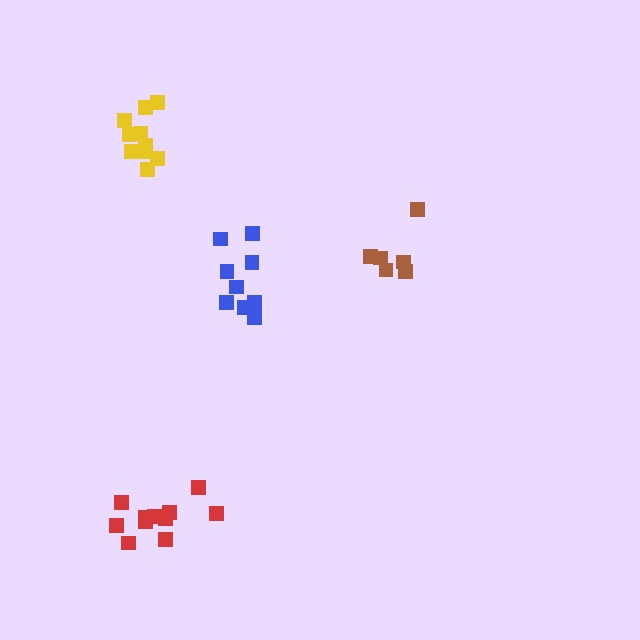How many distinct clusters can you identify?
There are 4 distinct clusters.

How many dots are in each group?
Group 1: 10 dots, Group 2: 11 dots, Group 3: 6 dots, Group 4: 9 dots (36 total).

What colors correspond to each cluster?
The clusters are colored: yellow, red, brown, blue.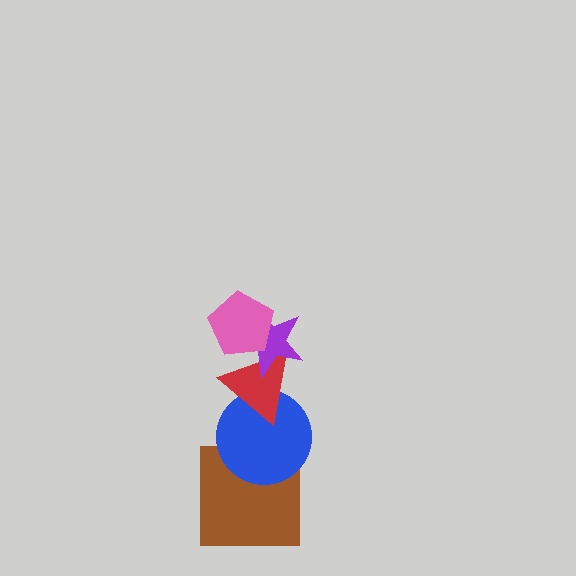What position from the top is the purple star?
The purple star is 2nd from the top.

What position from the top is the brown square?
The brown square is 5th from the top.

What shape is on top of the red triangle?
The purple star is on top of the red triangle.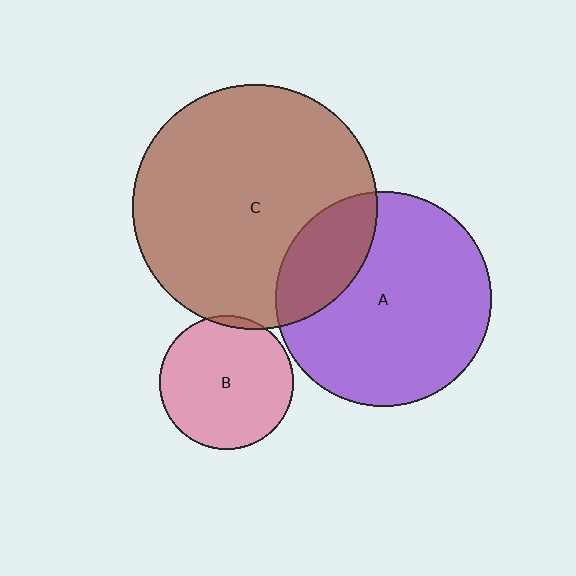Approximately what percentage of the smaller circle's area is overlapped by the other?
Approximately 25%.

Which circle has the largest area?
Circle C (brown).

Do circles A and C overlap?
Yes.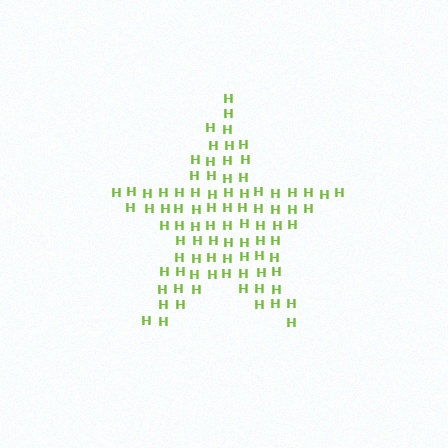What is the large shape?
The large shape is a star.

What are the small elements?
The small elements are letter H's.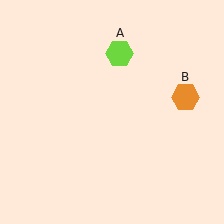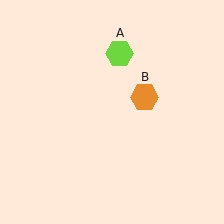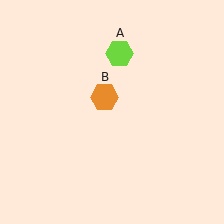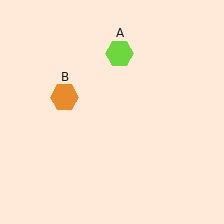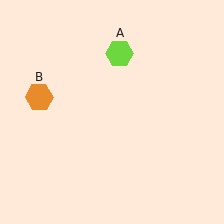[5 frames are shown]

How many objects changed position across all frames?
1 object changed position: orange hexagon (object B).